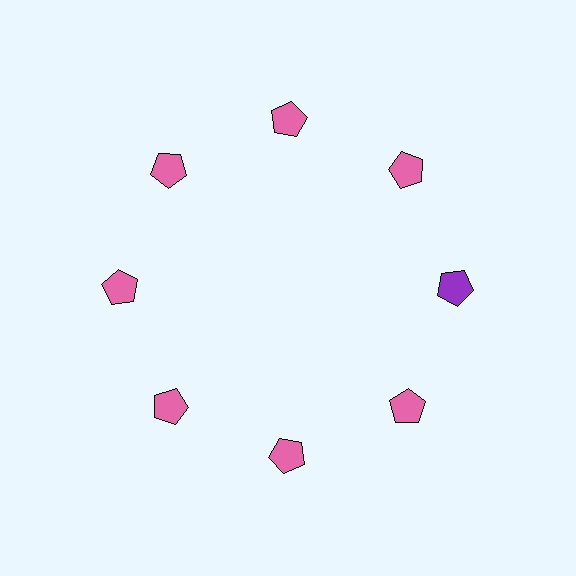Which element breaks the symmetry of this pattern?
The purple pentagon at roughly the 3 o'clock position breaks the symmetry. All other shapes are pink pentagons.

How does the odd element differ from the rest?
It has a different color: purple instead of pink.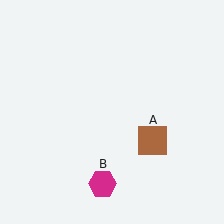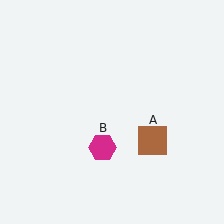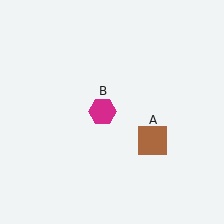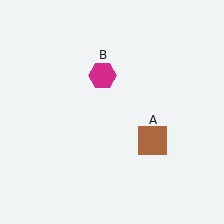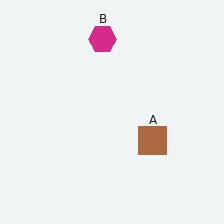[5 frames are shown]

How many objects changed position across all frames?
1 object changed position: magenta hexagon (object B).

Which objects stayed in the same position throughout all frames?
Brown square (object A) remained stationary.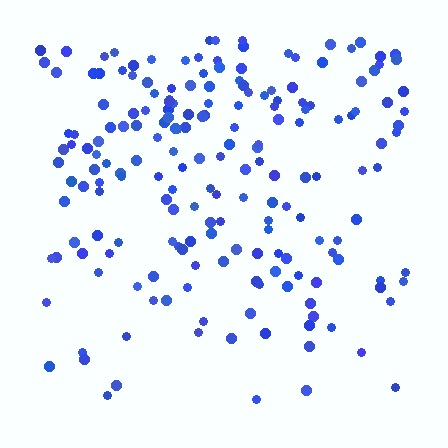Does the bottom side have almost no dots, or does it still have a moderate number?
Still a moderate number, just noticeably fewer than the top.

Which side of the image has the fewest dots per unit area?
The bottom.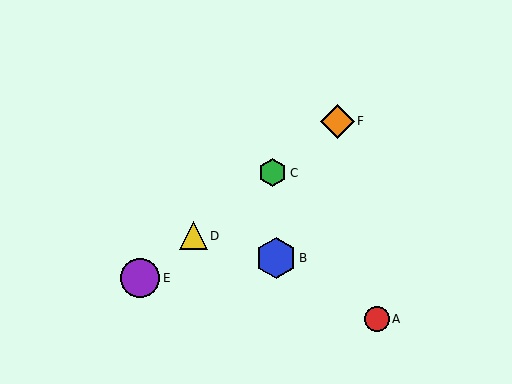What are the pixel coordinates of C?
Object C is at (273, 173).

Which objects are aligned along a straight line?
Objects C, D, E, F are aligned along a straight line.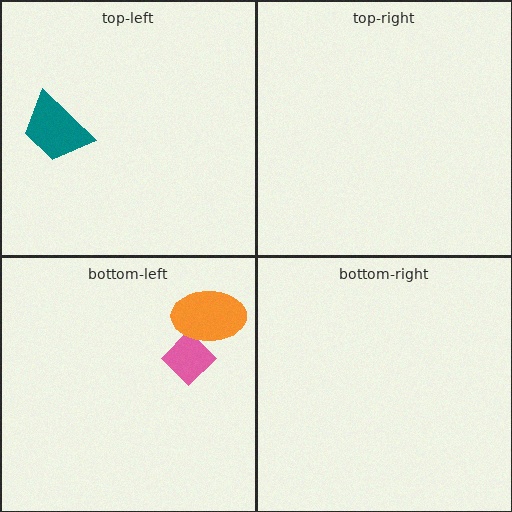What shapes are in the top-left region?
The teal trapezoid.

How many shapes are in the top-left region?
1.